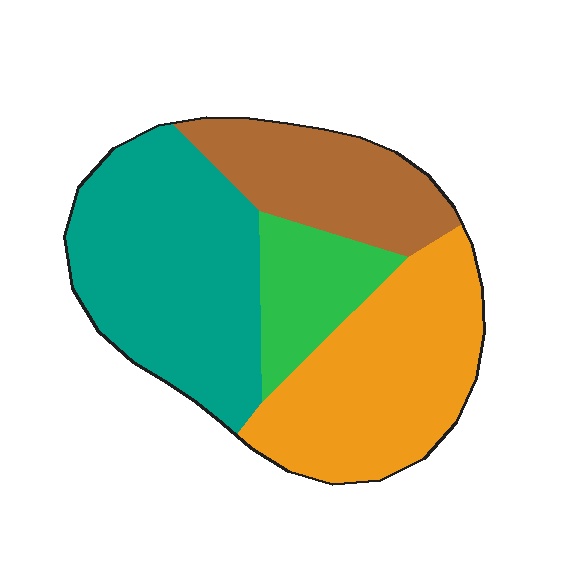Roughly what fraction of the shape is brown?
Brown takes up less than a quarter of the shape.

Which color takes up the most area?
Teal, at roughly 35%.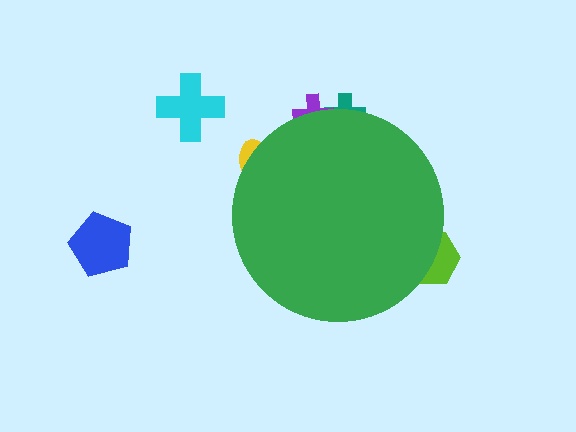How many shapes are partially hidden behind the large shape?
4 shapes are partially hidden.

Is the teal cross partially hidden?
Yes, the teal cross is partially hidden behind the green circle.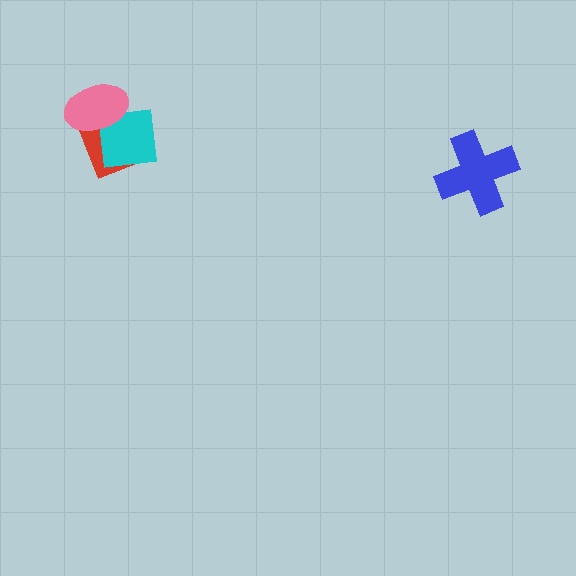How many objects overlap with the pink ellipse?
2 objects overlap with the pink ellipse.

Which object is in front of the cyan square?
The pink ellipse is in front of the cyan square.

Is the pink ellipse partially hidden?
No, no other shape covers it.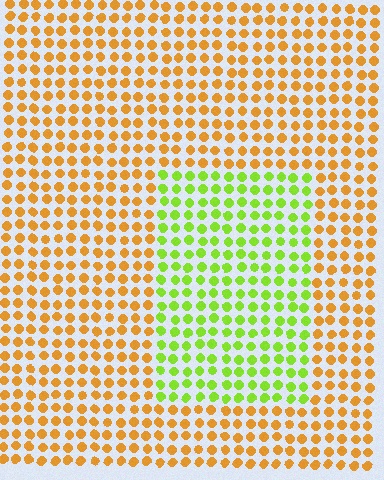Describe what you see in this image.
The image is filled with small orange elements in a uniform arrangement. A rectangle-shaped region is visible where the elements are tinted to a slightly different hue, forming a subtle color boundary.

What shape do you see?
I see a rectangle.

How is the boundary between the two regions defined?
The boundary is defined purely by a slight shift in hue (about 57 degrees). Spacing, size, and orientation are identical on both sides.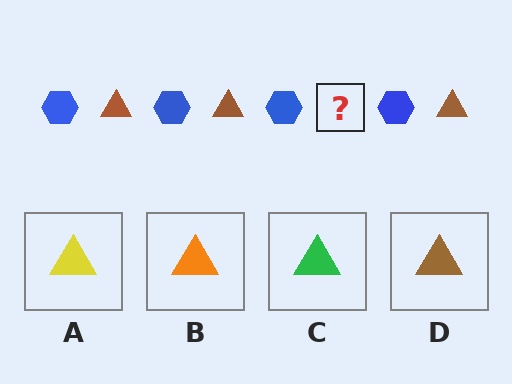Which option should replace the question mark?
Option D.